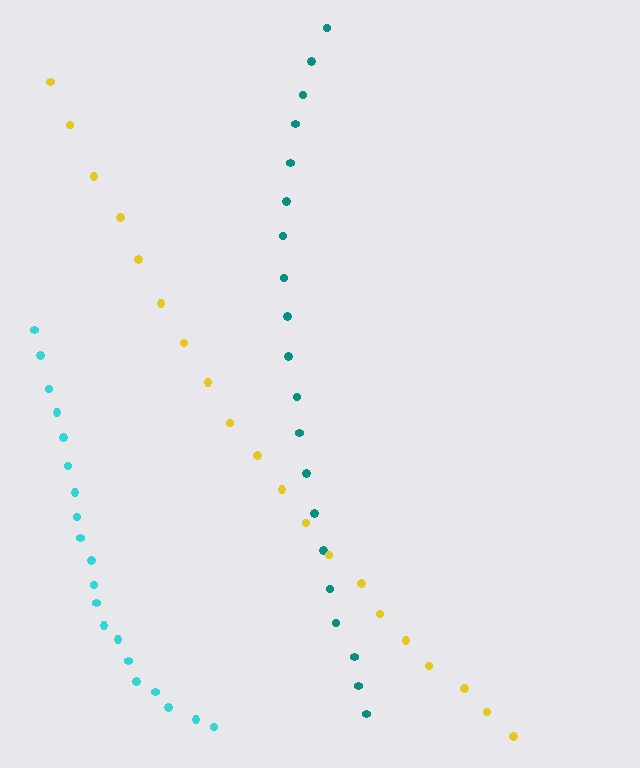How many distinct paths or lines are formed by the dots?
There are 3 distinct paths.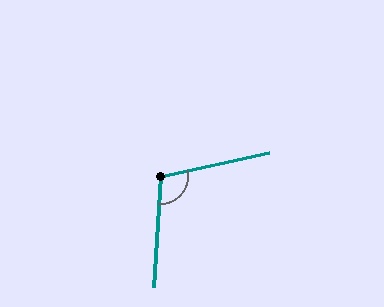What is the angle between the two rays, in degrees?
Approximately 106 degrees.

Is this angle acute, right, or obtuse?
It is obtuse.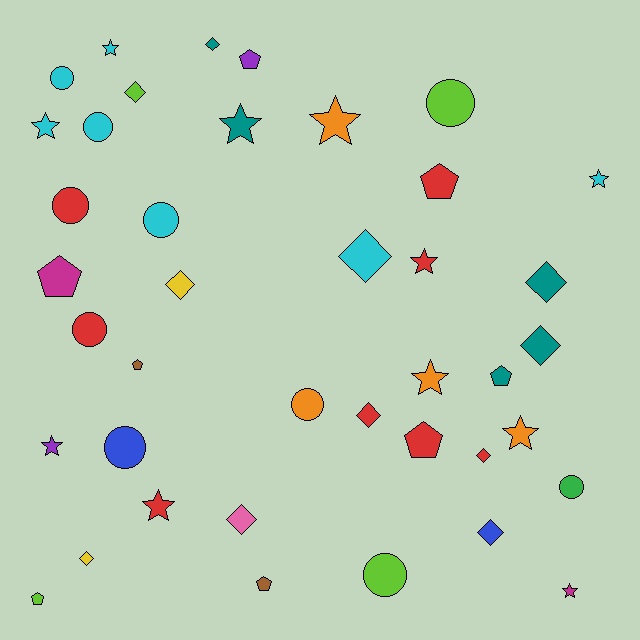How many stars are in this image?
There are 11 stars.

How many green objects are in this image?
There is 1 green object.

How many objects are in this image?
There are 40 objects.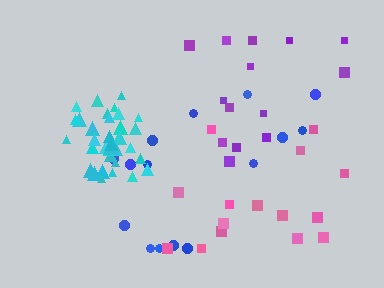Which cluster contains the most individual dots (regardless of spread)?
Cyan (35).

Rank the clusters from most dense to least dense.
cyan, pink, blue, purple.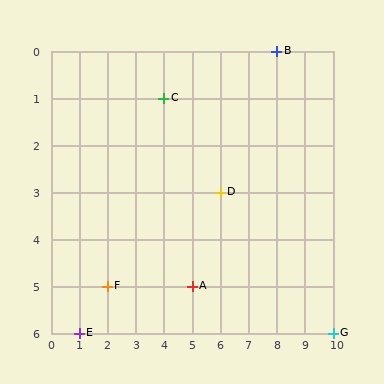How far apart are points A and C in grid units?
Points A and C are 1 column and 4 rows apart (about 4.1 grid units diagonally).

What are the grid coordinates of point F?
Point F is at grid coordinates (2, 5).